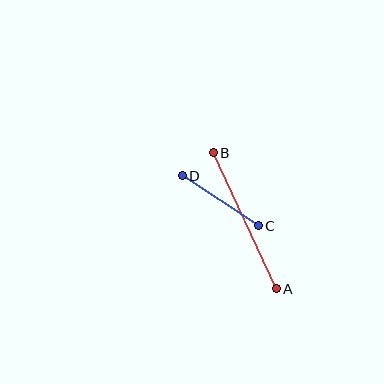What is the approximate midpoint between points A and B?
The midpoint is at approximately (245, 221) pixels.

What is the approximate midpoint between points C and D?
The midpoint is at approximately (220, 201) pixels.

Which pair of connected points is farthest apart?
Points A and B are farthest apart.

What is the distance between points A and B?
The distance is approximately 150 pixels.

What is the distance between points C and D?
The distance is approximately 91 pixels.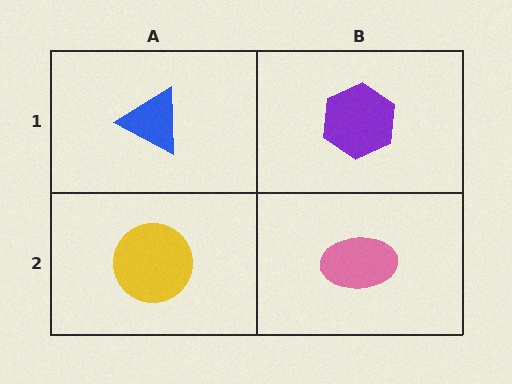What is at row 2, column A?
A yellow circle.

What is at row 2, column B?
A pink ellipse.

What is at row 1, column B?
A purple hexagon.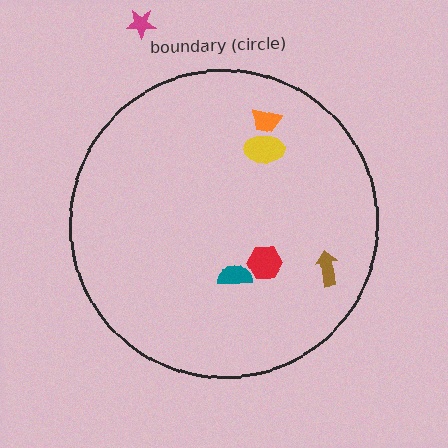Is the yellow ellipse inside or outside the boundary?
Inside.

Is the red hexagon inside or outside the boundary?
Inside.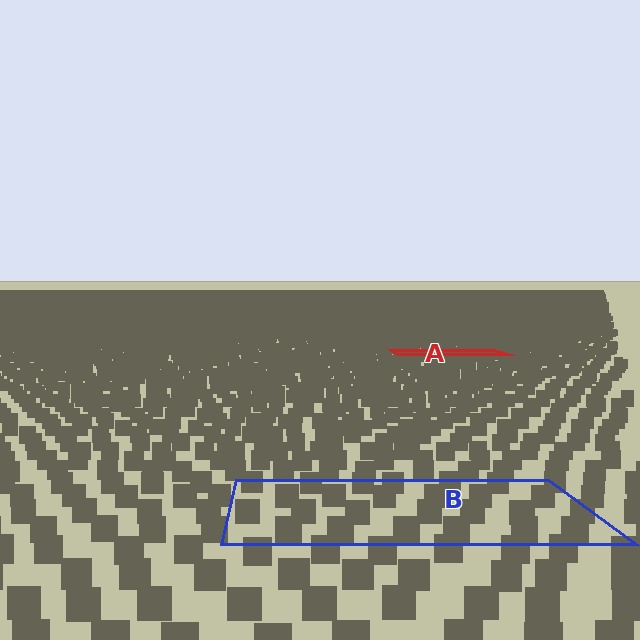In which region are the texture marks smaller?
The texture marks are smaller in region A, because it is farther away.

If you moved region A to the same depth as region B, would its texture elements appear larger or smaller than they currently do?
They would appear larger. At a closer depth, the same texture elements are projected at a bigger on-screen size.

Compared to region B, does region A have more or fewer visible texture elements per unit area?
Region A has more texture elements per unit area — they are packed more densely because it is farther away.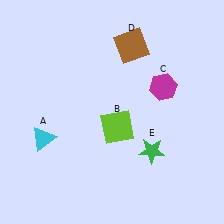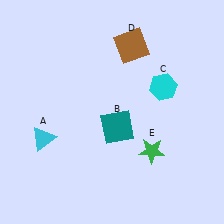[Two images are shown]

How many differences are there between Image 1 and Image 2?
There are 2 differences between the two images.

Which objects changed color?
B changed from lime to teal. C changed from magenta to cyan.